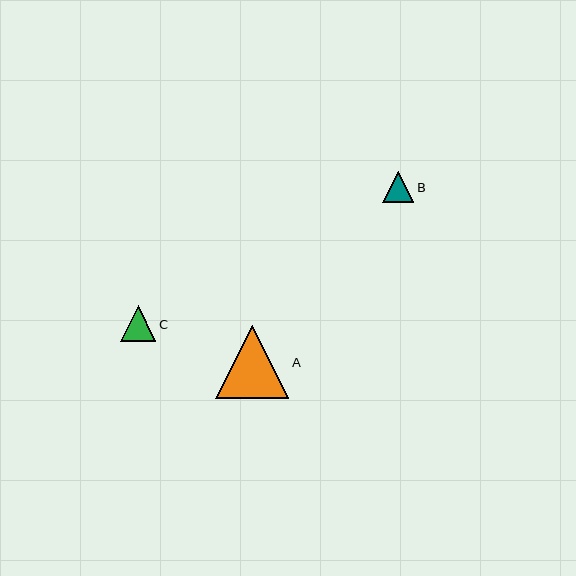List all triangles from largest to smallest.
From largest to smallest: A, C, B.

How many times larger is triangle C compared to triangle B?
Triangle C is approximately 1.2 times the size of triangle B.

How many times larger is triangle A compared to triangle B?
Triangle A is approximately 2.4 times the size of triangle B.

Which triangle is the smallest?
Triangle B is the smallest with a size of approximately 31 pixels.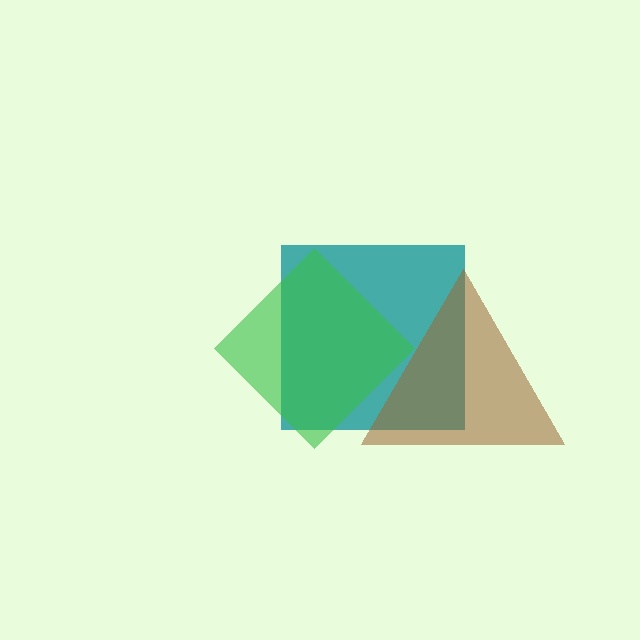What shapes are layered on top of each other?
The layered shapes are: a teal square, a green diamond, a brown triangle.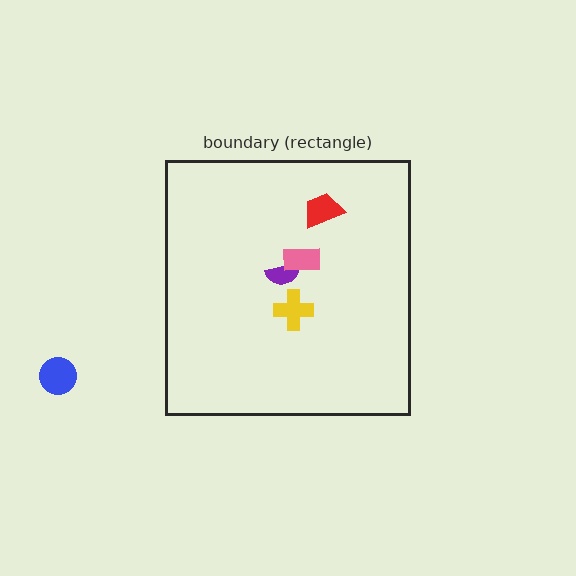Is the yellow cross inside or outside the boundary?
Inside.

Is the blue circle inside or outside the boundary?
Outside.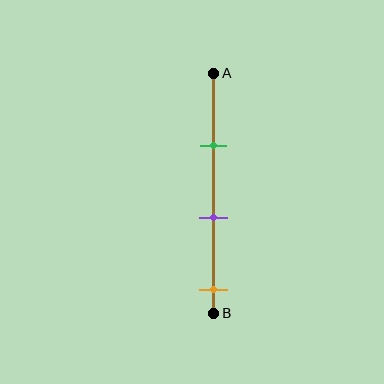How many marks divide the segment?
There are 3 marks dividing the segment.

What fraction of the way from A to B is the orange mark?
The orange mark is approximately 90% (0.9) of the way from A to B.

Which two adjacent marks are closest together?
The green and purple marks are the closest adjacent pair.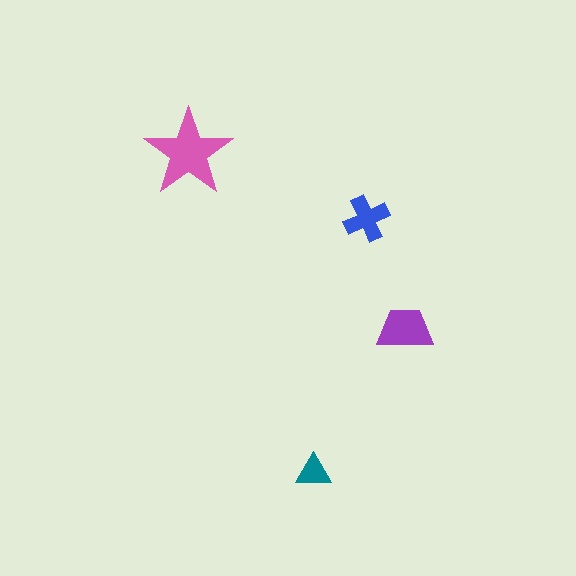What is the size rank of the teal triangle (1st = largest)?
4th.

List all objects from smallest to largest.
The teal triangle, the blue cross, the purple trapezoid, the pink star.